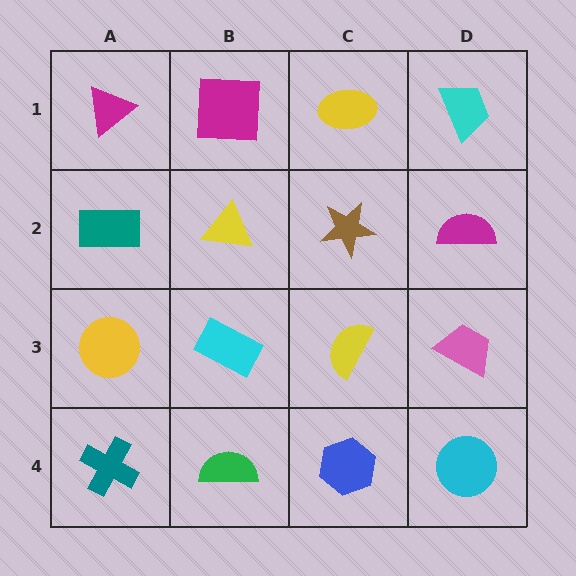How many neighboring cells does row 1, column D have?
2.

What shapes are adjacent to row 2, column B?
A magenta square (row 1, column B), a cyan rectangle (row 3, column B), a teal rectangle (row 2, column A), a brown star (row 2, column C).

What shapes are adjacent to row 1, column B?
A yellow triangle (row 2, column B), a magenta triangle (row 1, column A), a yellow ellipse (row 1, column C).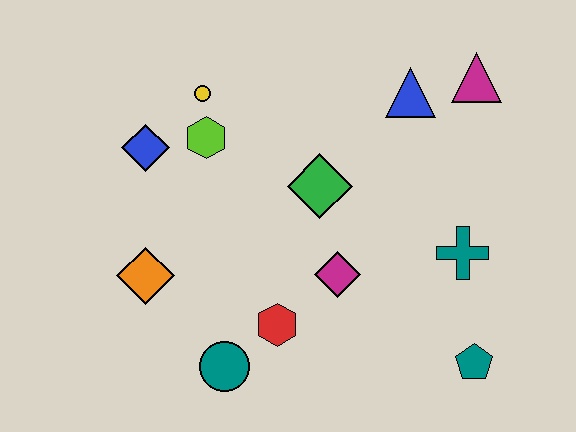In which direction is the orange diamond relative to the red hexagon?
The orange diamond is to the left of the red hexagon.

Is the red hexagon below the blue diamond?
Yes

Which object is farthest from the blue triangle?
The teal circle is farthest from the blue triangle.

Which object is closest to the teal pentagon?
The teal cross is closest to the teal pentagon.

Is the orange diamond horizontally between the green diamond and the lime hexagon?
No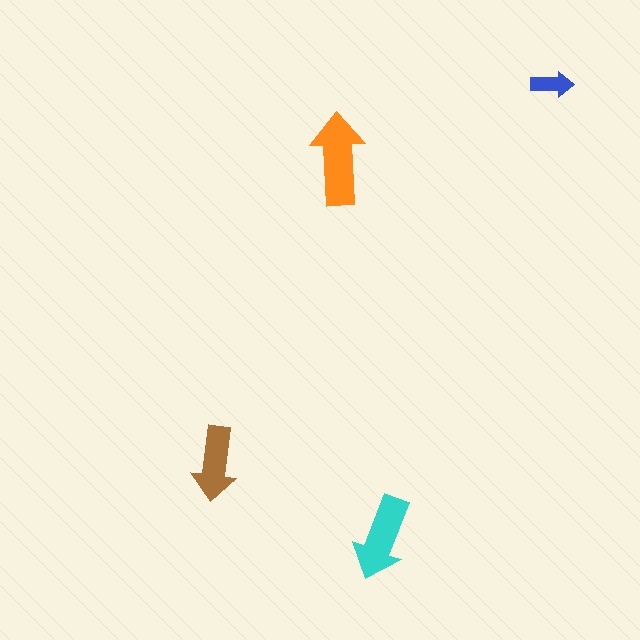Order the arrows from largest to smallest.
the orange one, the cyan one, the brown one, the blue one.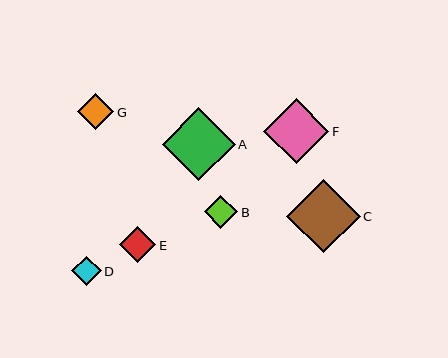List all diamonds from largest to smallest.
From largest to smallest: C, A, F, G, E, B, D.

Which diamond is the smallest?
Diamond D is the smallest with a size of approximately 30 pixels.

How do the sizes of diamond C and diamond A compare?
Diamond C and diamond A are approximately the same size.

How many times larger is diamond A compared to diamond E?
Diamond A is approximately 2.1 times the size of diamond E.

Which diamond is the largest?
Diamond C is the largest with a size of approximately 74 pixels.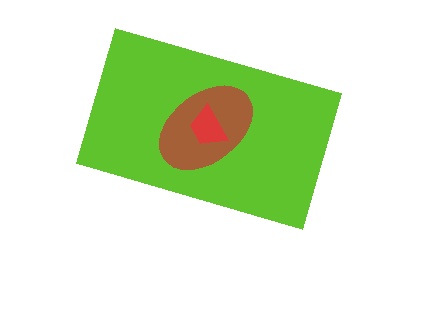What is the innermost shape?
The red trapezoid.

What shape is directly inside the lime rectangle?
The brown ellipse.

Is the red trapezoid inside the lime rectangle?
Yes.